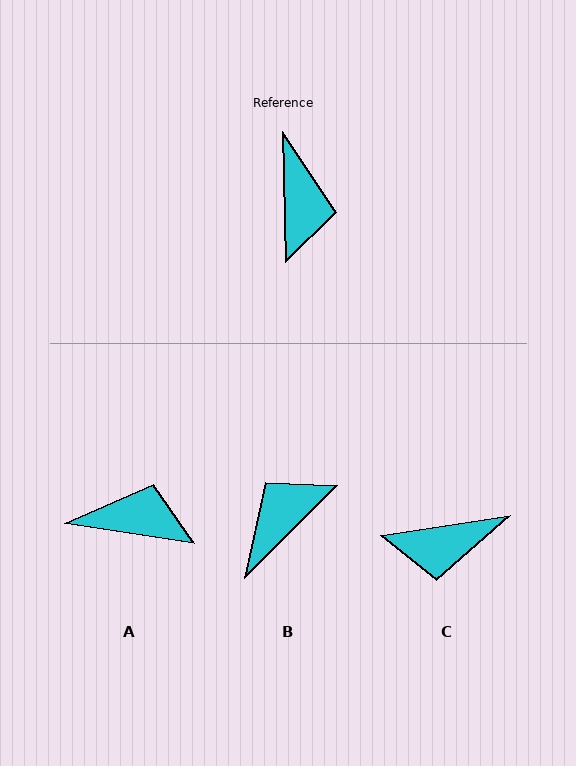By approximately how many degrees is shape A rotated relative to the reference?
Approximately 80 degrees counter-clockwise.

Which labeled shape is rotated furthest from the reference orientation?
B, about 134 degrees away.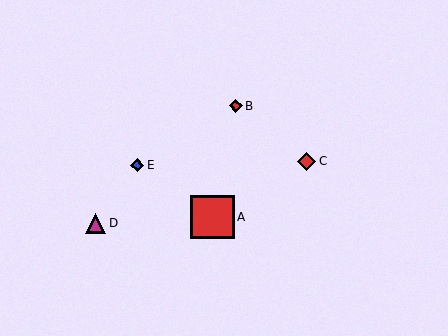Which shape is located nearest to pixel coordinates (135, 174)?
The blue diamond (labeled E) at (137, 165) is nearest to that location.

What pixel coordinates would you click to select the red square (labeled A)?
Click at (212, 217) to select the red square A.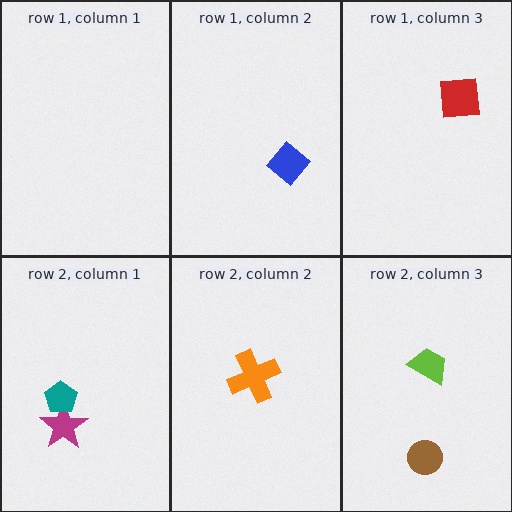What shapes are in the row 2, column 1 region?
The magenta star, the teal pentagon.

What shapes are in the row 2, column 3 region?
The lime trapezoid, the brown circle.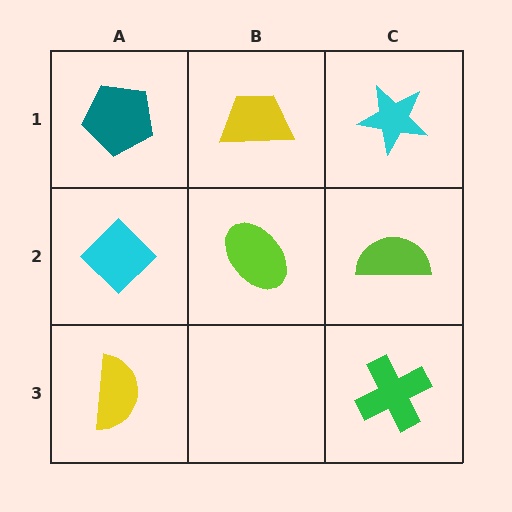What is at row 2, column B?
A lime ellipse.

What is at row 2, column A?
A cyan diamond.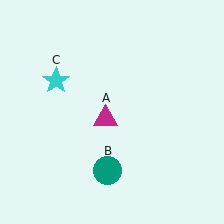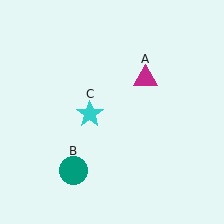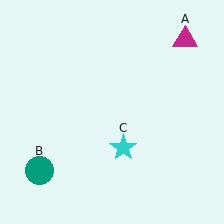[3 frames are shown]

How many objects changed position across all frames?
3 objects changed position: magenta triangle (object A), teal circle (object B), cyan star (object C).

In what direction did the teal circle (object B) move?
The teal circle (object B) moved left.